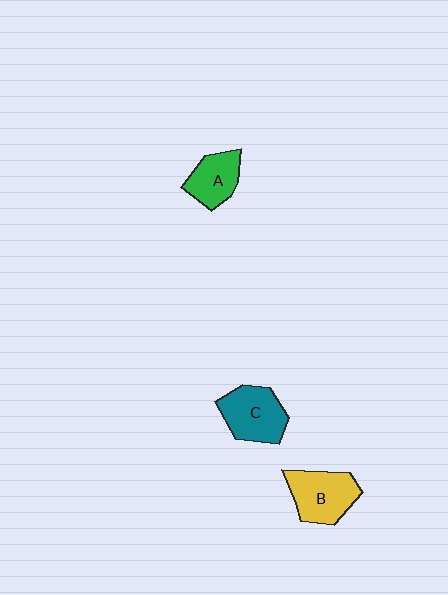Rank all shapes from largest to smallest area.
From largest to smallest: B (yellow), C (teal), A (green).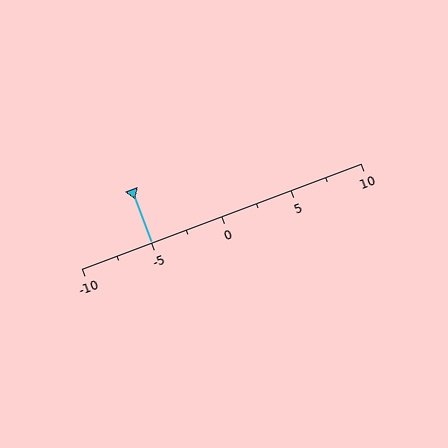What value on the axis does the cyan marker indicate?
The marker indicates approximately -5.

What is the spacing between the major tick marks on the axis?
The major ticks are spaced 5 apart.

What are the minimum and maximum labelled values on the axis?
The axis runs from -10 to 10.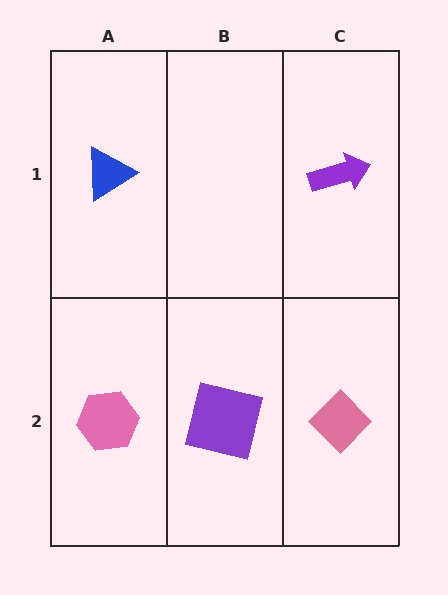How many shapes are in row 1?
2 shapes.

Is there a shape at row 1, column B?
No, that cell is empty.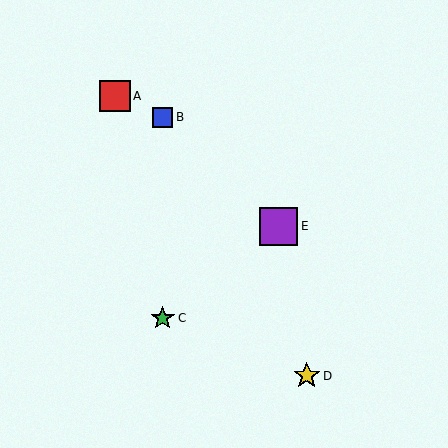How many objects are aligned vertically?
2 objects (B, C) are aligned vertically.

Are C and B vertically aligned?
Yes, both are at x≈163.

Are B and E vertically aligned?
No, B is at x≈163 and E is at x≈279.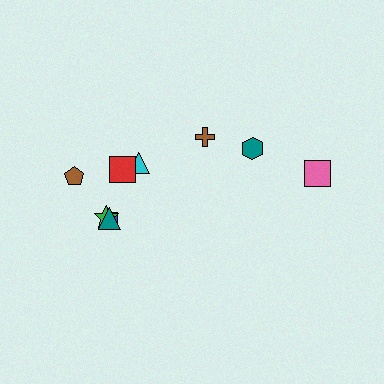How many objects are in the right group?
There are 3 objects.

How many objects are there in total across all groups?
There are 9 objects.